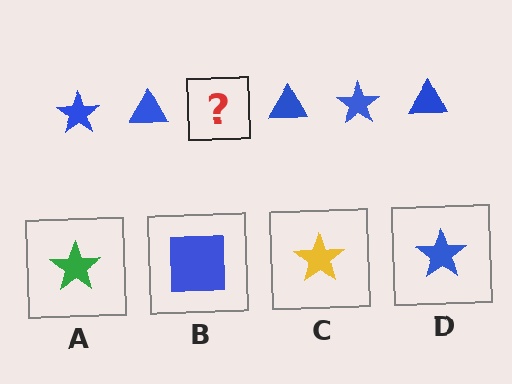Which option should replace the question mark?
Option D.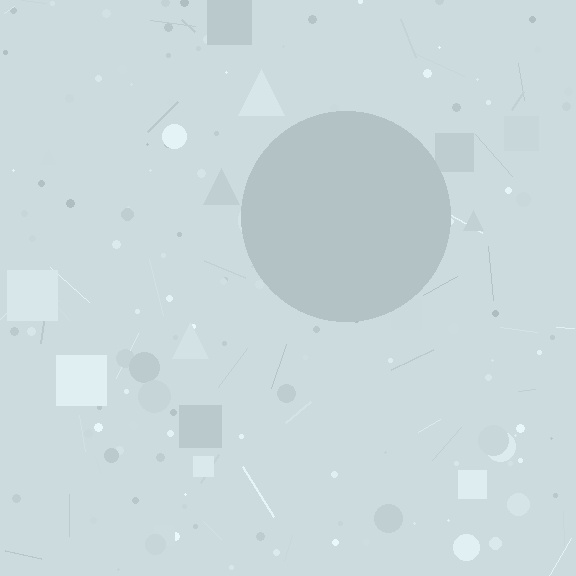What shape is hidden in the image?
A circle is hidden in the image.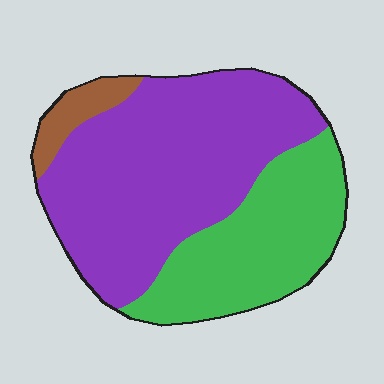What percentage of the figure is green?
Green takes up about one third (1/3) of the figure.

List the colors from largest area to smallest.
From largest to smallest: purple, green, brown.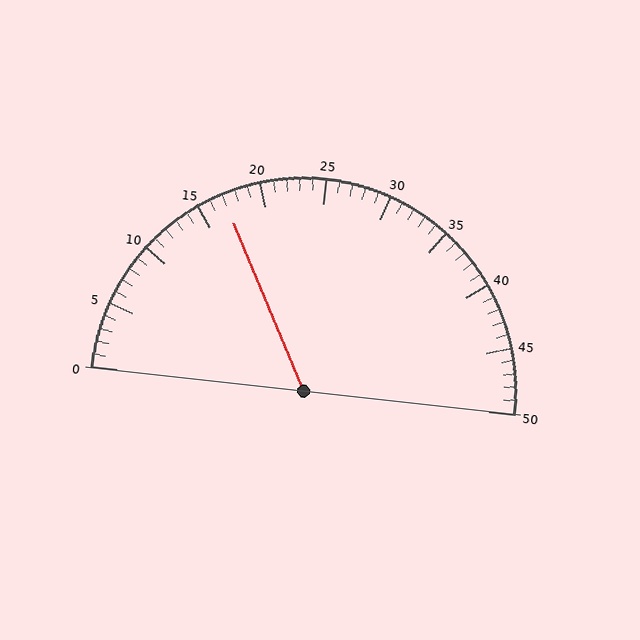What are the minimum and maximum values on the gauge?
The gauge ranges from 0 to 50.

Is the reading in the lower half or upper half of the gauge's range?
The reading is in the lower half of the range (0 to 50).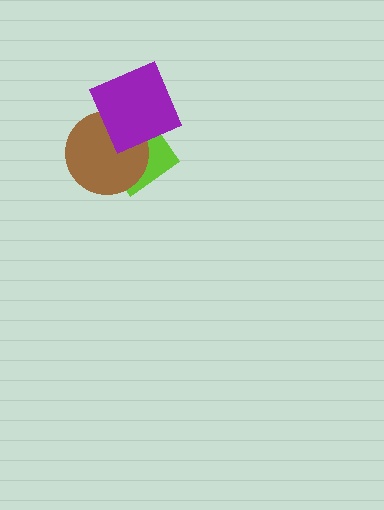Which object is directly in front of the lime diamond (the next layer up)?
The brown circle is directly in front of the lime diamond.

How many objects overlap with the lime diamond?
2 objects overlap with the lime diamond.